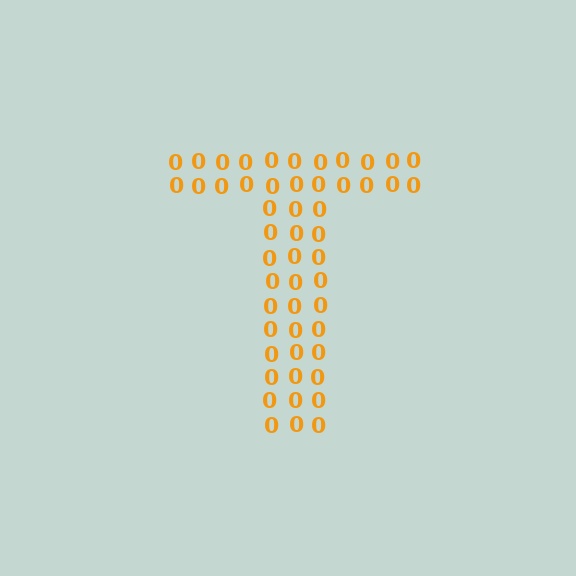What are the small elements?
The small elements are digit 0's.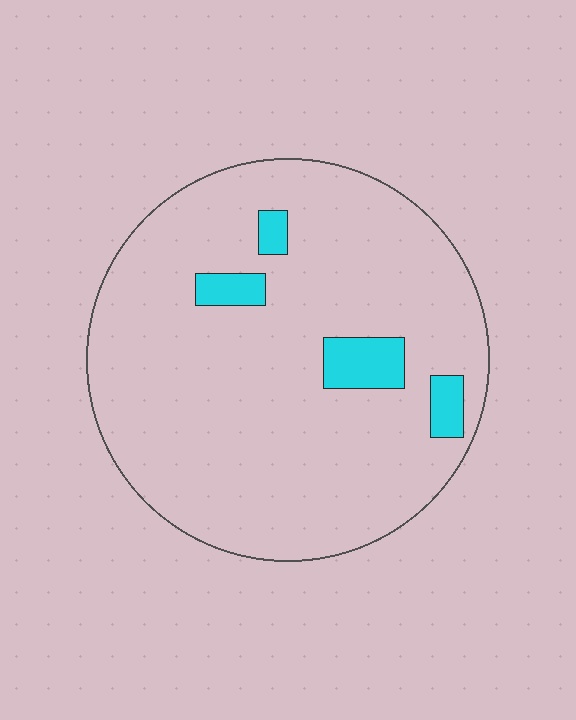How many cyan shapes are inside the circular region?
4.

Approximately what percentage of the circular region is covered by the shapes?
Approximately 10%.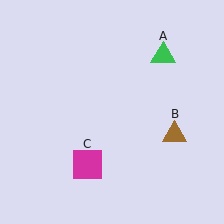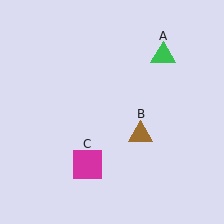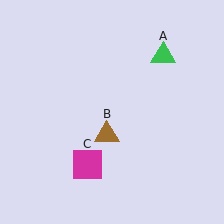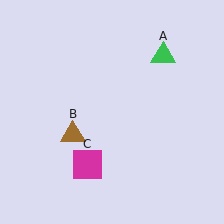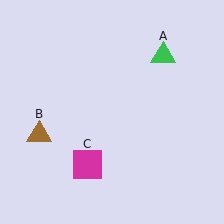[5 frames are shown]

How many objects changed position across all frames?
1 object changed position: brown triangle (object B).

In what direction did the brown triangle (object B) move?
The brown triangle (object B) moved left.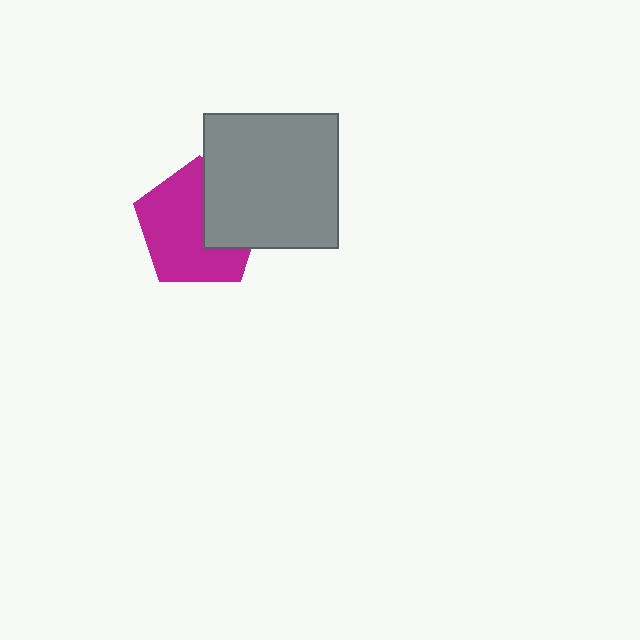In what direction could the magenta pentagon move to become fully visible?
The magenta pentagon could move left. That would shift it out from behind the gray square entirely.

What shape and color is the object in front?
The object in front is a gray square.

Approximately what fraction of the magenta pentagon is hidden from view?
Roughly 34% of the magenta pentagon is hidden behind the gray square.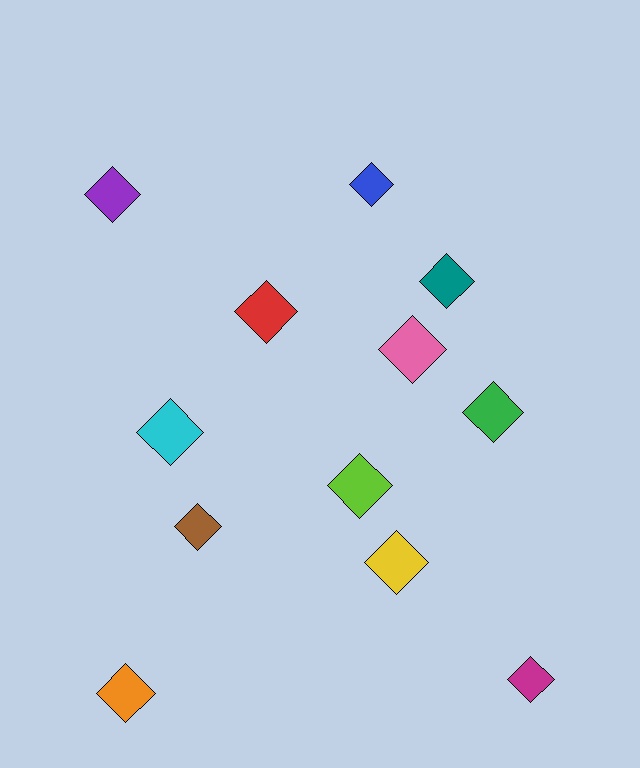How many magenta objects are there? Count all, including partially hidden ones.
There is 1 magenta object.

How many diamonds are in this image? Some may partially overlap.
There are 12 diamonds.